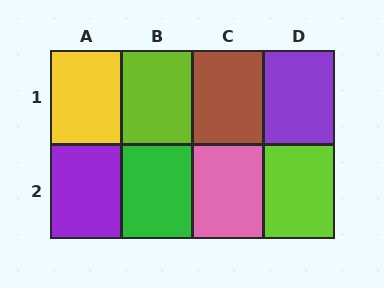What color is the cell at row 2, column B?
Green.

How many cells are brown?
1 cell is brown.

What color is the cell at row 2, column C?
Pink.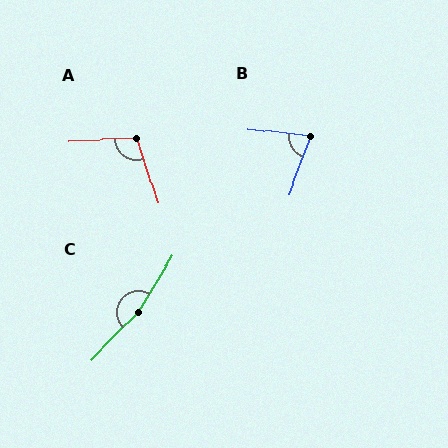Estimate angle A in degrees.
Approximately 105 degrees.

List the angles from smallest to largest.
B (76°), A (105°), C (166°).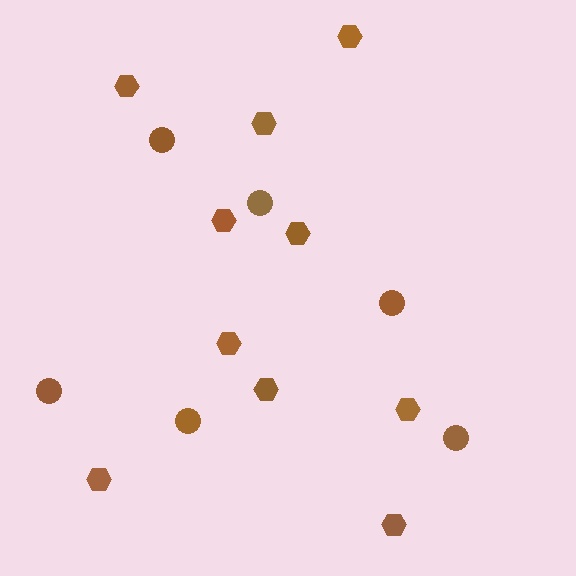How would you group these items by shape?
There are 2 groups: one group of circles (6) and one group of hexagons (10).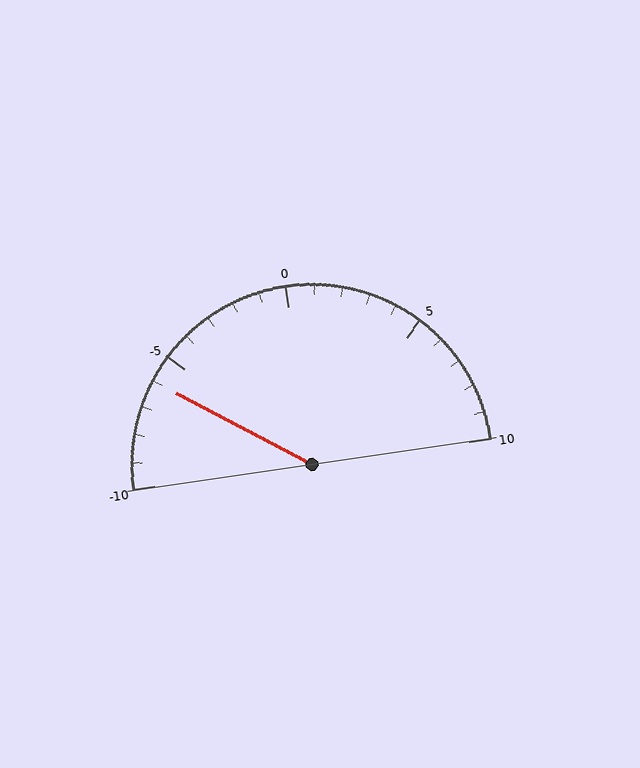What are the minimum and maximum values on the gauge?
The gauge ranges from -10 to 10.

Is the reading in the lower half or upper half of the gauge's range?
The reading is in the lower half of the range (-10 to 10).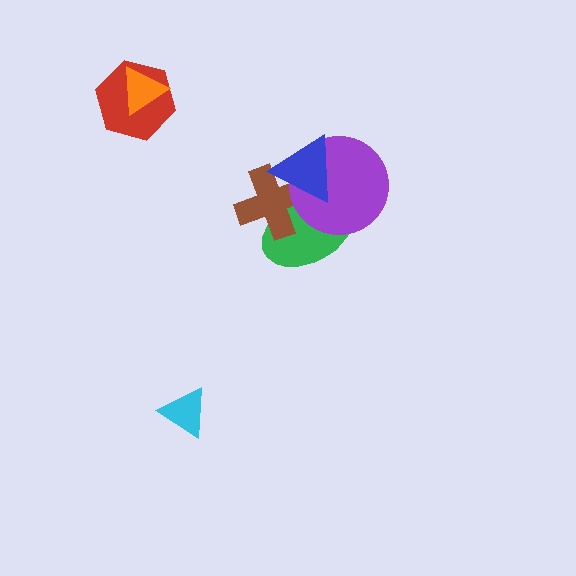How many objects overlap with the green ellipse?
3 objects overlap with the green ellipse.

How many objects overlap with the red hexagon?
1 object overlaps with the red hexagon.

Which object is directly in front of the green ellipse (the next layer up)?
The brown cross is directly in front of the green ellipse.